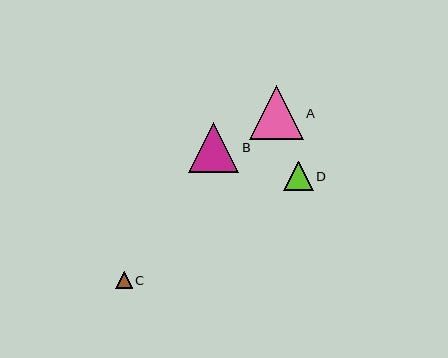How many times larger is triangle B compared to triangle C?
Triangle B is approximately 3.0 times the size of triangle C.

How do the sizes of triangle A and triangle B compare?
Triangle A and triangle B are approximately the same size.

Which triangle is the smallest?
Triangle C is the smallest with a size of approximately 17 pixels.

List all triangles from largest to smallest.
From largest to smallest: A, B, D, C.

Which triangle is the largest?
Triangle A is the largest with a size of approximately 54 pixels.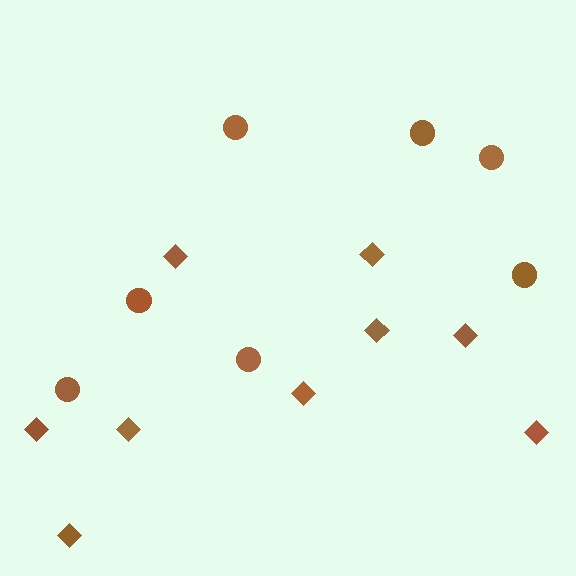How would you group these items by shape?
There are 2 groups: one group of diamonds (9) and one group of circles (7).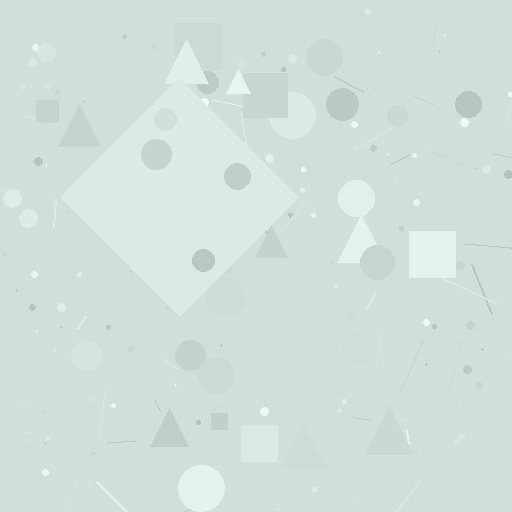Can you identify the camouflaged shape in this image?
The camouflaged shape is a diamond.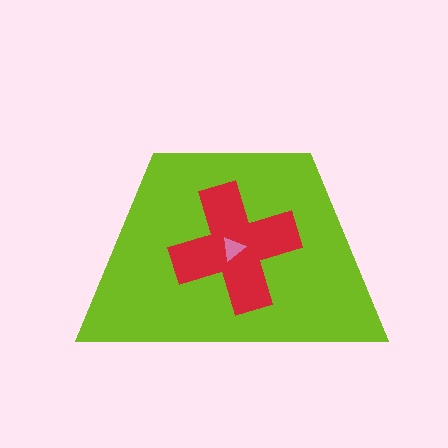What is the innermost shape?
The pink triangle.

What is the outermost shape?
The lime trapezoid.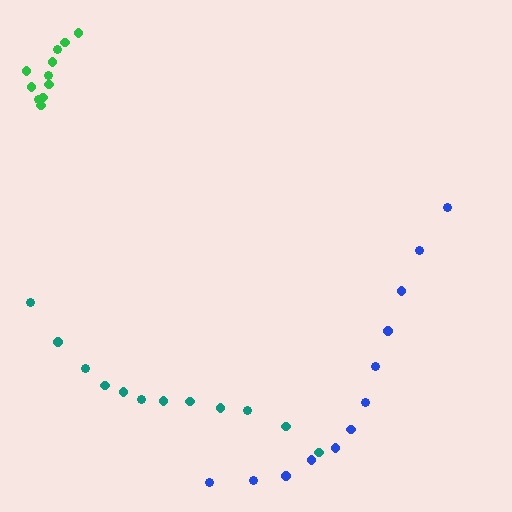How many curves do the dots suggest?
There are 3 distinct paths.